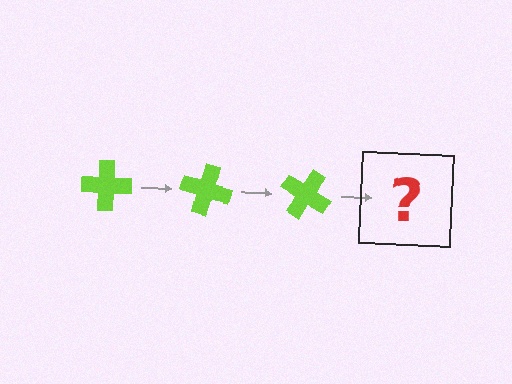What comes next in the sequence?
The next element should be a lime cross rotated 45 degrees.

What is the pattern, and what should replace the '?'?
The pattern is that the cross rotates 15 degrees each step. The '?' should be a lime cross rotated 45 degrees.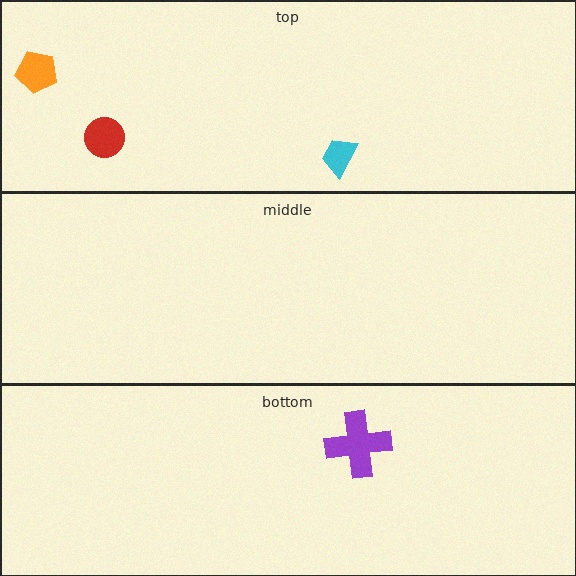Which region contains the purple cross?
The bottom region.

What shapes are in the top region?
The cyan trapezoid, the red circle, the orange pentagon.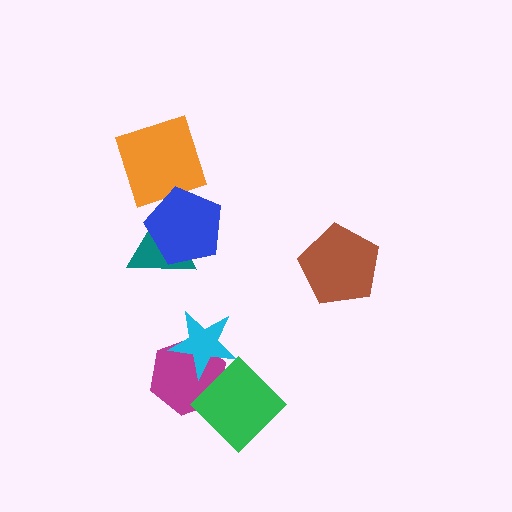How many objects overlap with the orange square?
1 object overlaps with the orange square.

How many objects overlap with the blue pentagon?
2 objects overlap with the blue pentagon.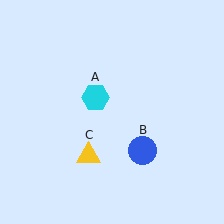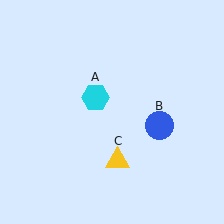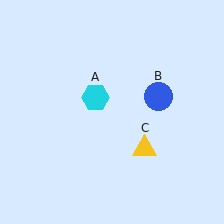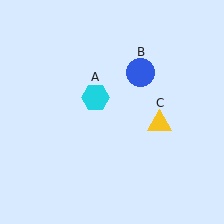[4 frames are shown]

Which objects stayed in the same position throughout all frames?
Cyan hexagon (object A) remained stationary.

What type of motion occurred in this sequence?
The blue circle (object B), yellow triangle (object C) rotated counterclockwise around the center of the scene.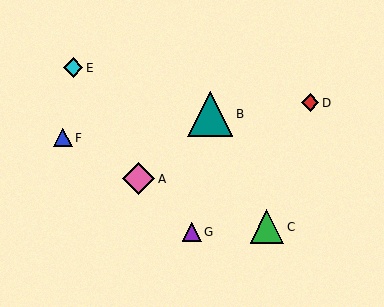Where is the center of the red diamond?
The center of the red diamond is at (310, 103).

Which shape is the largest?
The teal triangle (labeled B) is the largest.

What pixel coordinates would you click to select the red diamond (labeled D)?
Click at (310, 103) to select the red diamond D.